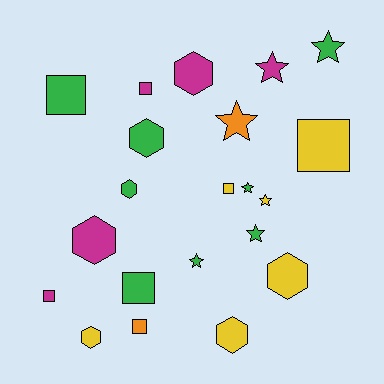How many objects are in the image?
There are 21 objects.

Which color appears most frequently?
Green, with 8 objects.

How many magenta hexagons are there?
There are 2 magenta hexagons.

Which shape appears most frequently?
Square, with 7 objects.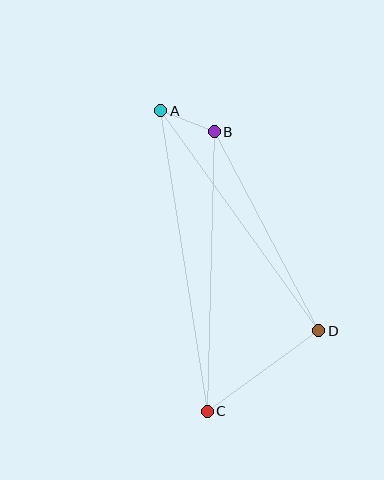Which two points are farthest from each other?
Points A and C are farthest from each other.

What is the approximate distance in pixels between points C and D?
The distance between C and D is approximately 138 pixels.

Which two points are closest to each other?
Points A and B are closest to each other.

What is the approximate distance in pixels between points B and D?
The distance between B and D is approximately 225 pixels.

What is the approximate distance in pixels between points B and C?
The distance between B and C is approximately 280 pixels.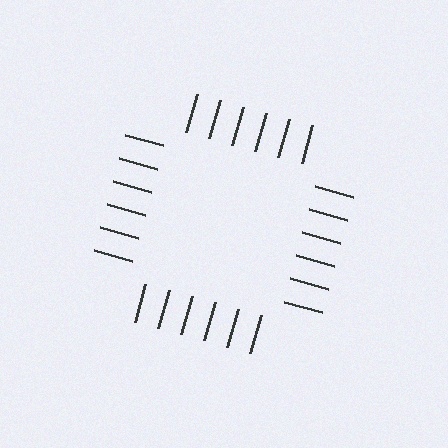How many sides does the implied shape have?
4 sides — the line-ends trace a square.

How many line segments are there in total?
24 — 6 along each of the 4 edges.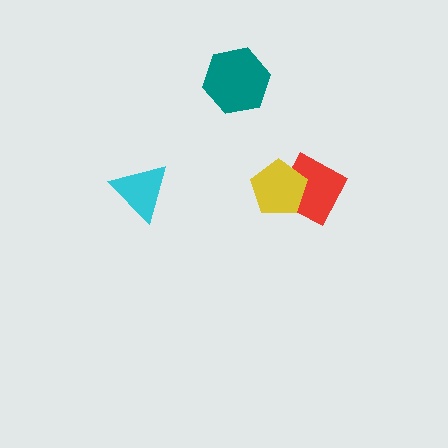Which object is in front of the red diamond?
The yellow pentagon is in front of the red diamond.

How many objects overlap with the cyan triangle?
0 objects overlap with the cyan triangle.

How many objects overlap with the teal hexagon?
0 objects overlap with the teal hexagon.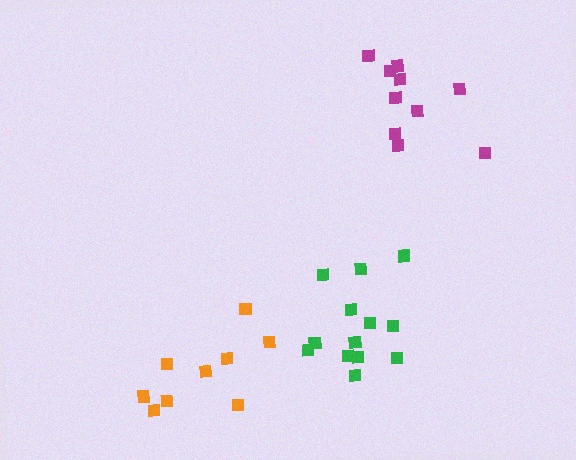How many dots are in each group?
Group 1: 13 dots, Group 2: 9 dots, Group 3: 10 dots (32 total).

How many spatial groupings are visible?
There are 3 spatial groupings.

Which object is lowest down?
The orange cluster is bottommost.